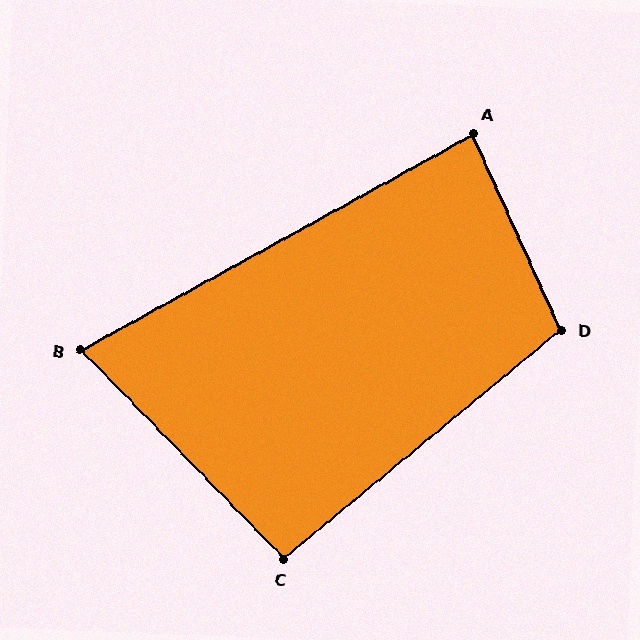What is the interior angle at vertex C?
Approximately 95 degrees (approximately right).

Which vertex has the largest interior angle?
D, at approximately 105 degrees.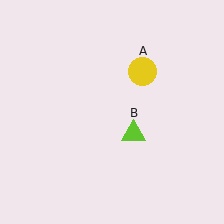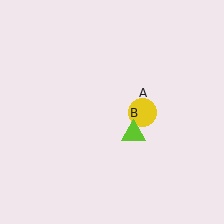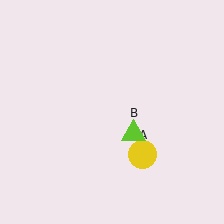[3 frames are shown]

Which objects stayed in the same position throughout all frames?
Lime triangle (object B) remained stationary.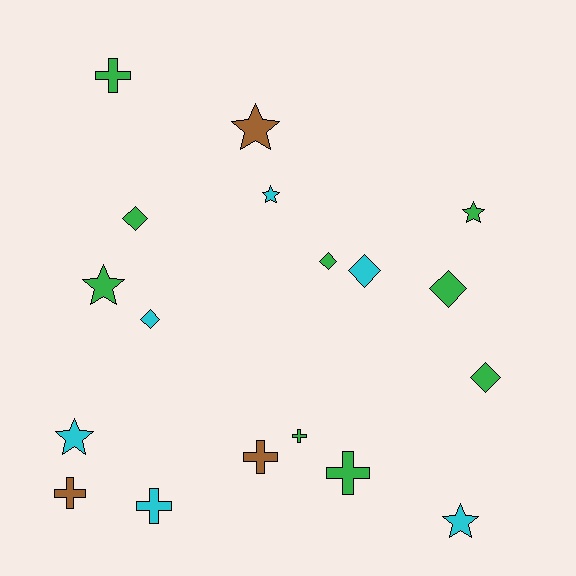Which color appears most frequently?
Green, with 9 objects.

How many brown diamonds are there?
There are no brown diamonds.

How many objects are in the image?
There are 18 objects.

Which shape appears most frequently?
Cross, with 6 objects.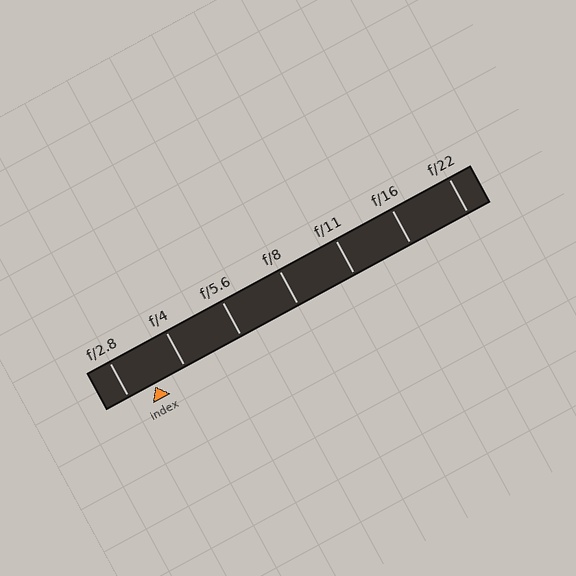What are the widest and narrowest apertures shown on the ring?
The widest aperture shown is f/2.8 and the narrowest is f/22.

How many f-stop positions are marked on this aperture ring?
There are 7 f-stop positions marked.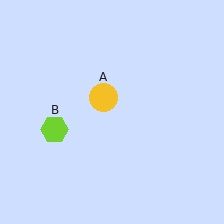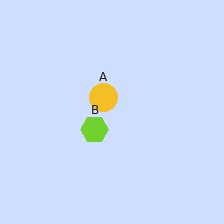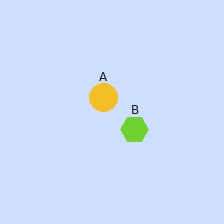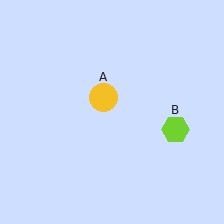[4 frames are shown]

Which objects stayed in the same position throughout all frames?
Yellow circle (object A) remained stationary.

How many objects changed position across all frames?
1 object changed position: lime hexagon (object B).